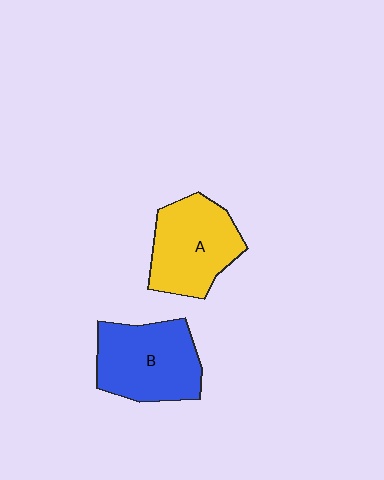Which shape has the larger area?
Shape B (blue).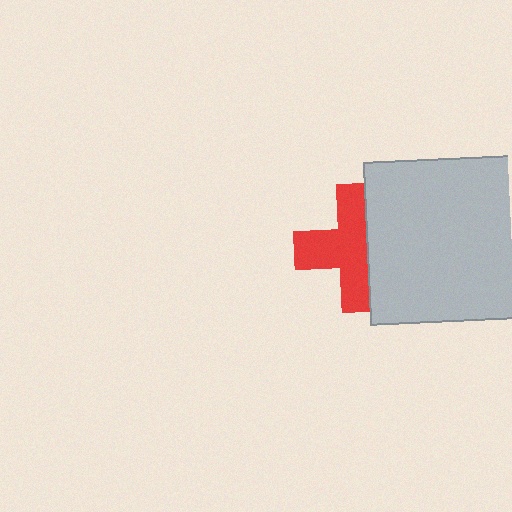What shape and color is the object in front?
The object in front is a light gray square.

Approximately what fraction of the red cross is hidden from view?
Roughly 36% of the red cross is hidden behind the light gray square.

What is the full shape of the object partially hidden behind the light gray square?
The partially hidden object is a red cross.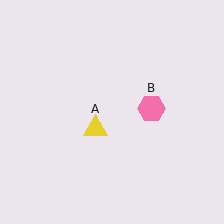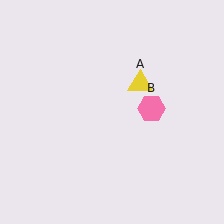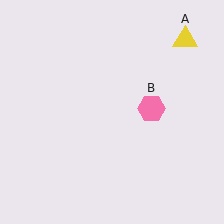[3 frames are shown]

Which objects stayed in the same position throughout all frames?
Pink hexagon (object B) remained stationary.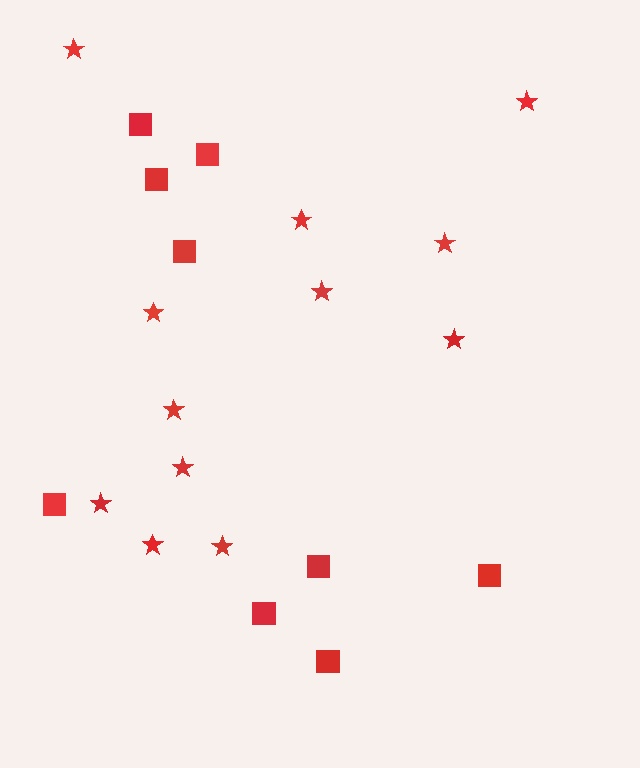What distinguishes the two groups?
There are 2 groups: one group of stars (12) and one group of squares (9).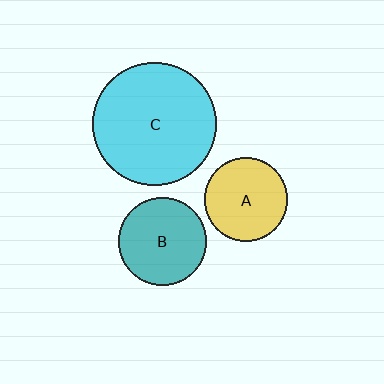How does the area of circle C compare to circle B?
Approximately 2.0 times.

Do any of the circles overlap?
No, none of the circles overlap.